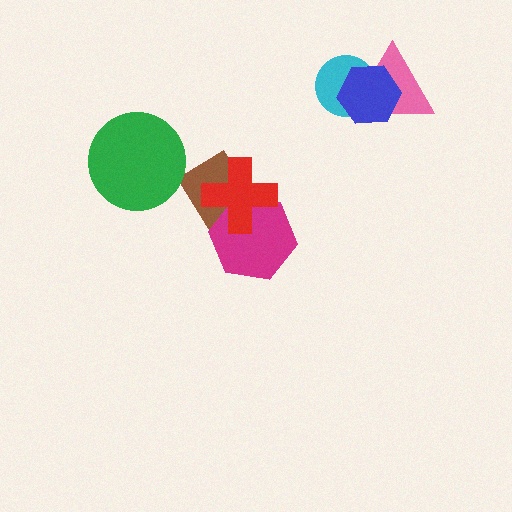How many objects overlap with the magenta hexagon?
2 objects overlap with the magenta hexagon.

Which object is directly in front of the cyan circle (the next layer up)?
The pink triangle is directly in front of the cyan circle.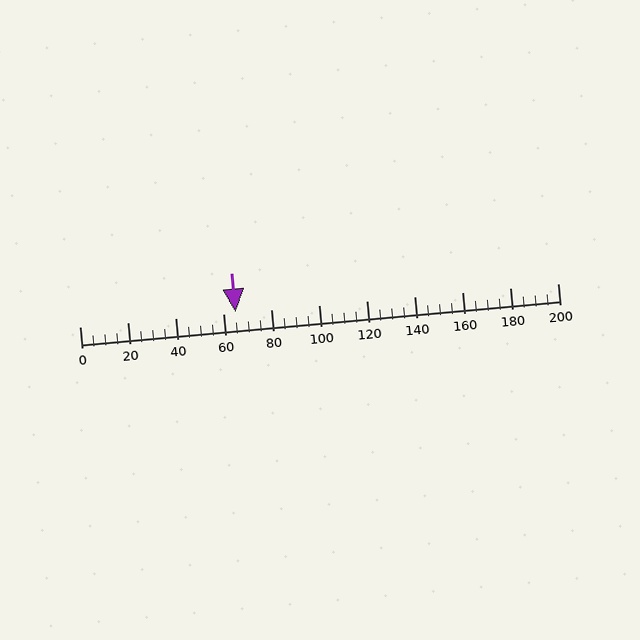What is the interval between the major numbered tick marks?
The major tick marks are spaced 20 units apart.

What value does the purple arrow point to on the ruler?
The purple arrow points to approximately 65.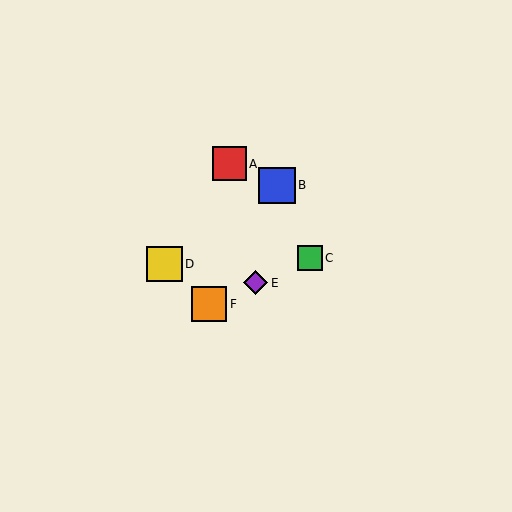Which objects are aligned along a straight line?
Objects C, E, F are aligned along a straight line.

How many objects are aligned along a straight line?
3 objects (C, E, F) are aligned along a straight line.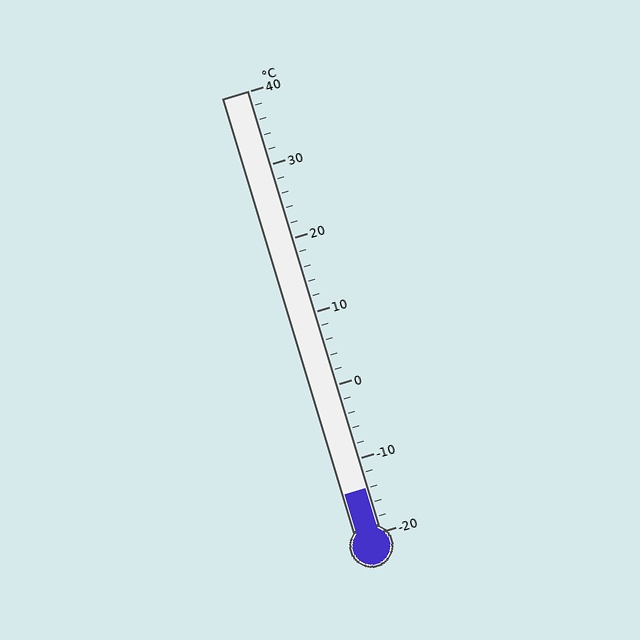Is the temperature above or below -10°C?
The temperature is below -10°C.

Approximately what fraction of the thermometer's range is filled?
The thermometer is filled to approximately 10% of its range.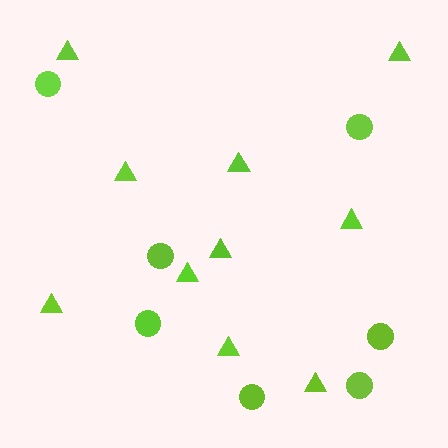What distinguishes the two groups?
There are 2 groups: one group of circles (7) and one group of triangles (10).